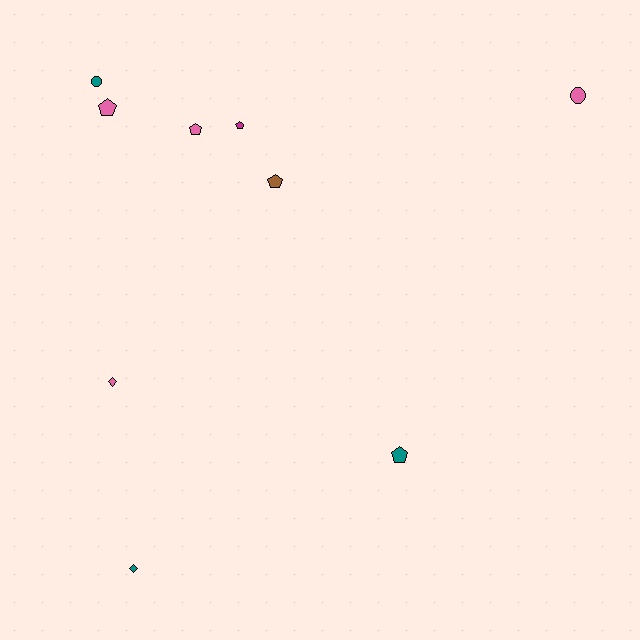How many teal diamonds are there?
There is 1 teal diamond.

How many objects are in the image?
There are 9 objects.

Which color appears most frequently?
Pink, with 4 objects.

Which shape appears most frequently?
Pentagon, with 5 objects.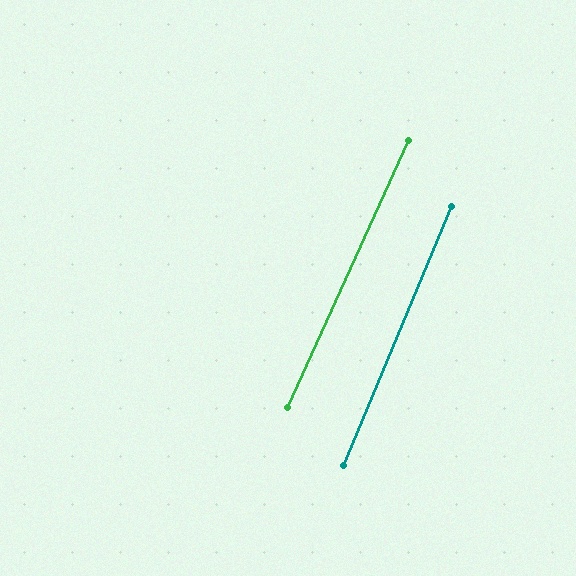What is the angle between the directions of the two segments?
Approximately 2 degrees.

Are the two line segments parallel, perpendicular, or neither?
Parallel — their directions differ by only 1.7°.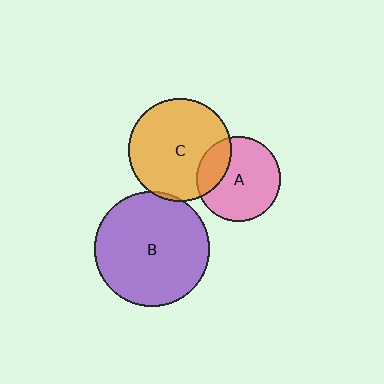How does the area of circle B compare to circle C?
Approximately 1.3 times.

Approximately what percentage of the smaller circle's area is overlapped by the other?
Approximately 5%.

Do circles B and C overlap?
Yes.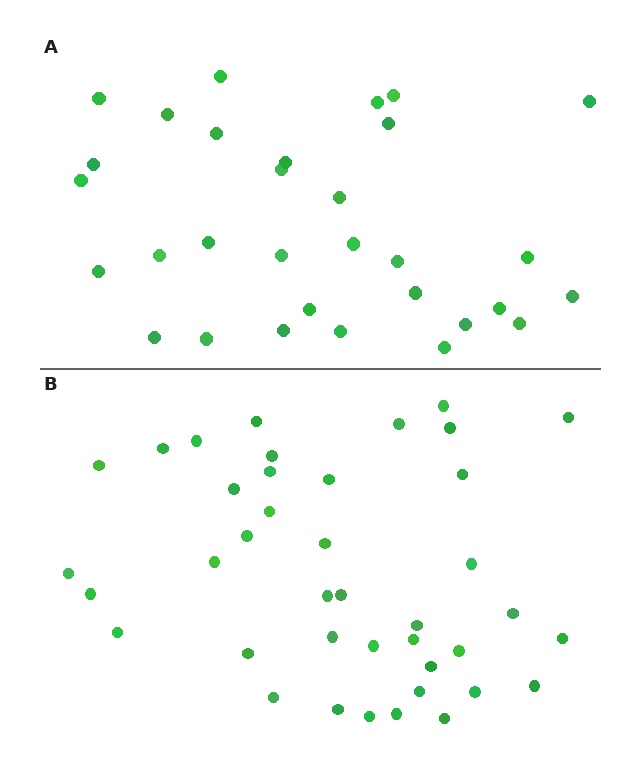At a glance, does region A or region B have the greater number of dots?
Region B (the bottom region) has more dots.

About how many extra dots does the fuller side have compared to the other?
Region B has roughly 8 or so more dots than region A.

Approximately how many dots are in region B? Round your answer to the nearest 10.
About 40 dots.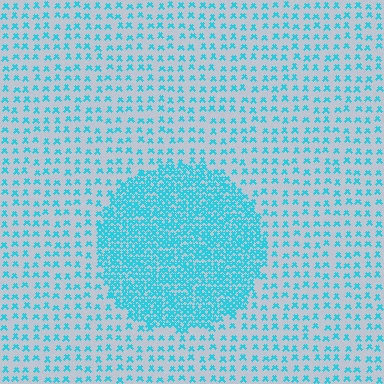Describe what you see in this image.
The image contains small cyan elements arranged at two different densities. A circle-shaped region is visible where the elements are more densely packed than the surrounding area.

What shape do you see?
I see a circle.